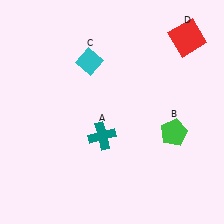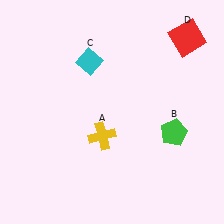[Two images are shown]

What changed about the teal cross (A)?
In Image 1, A is teal. In Image 2, it changed to yellow.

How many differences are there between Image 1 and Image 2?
There is 1 difference between the two images.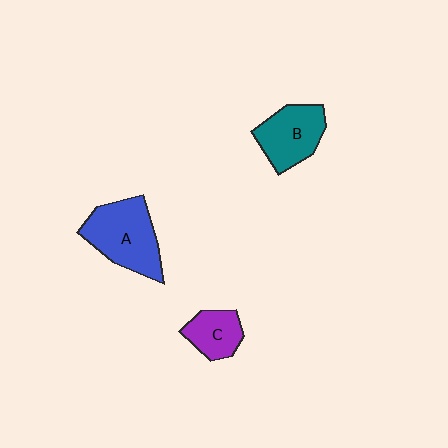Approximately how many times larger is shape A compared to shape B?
Approximately 1.3 times.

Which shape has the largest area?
Shape A (blue).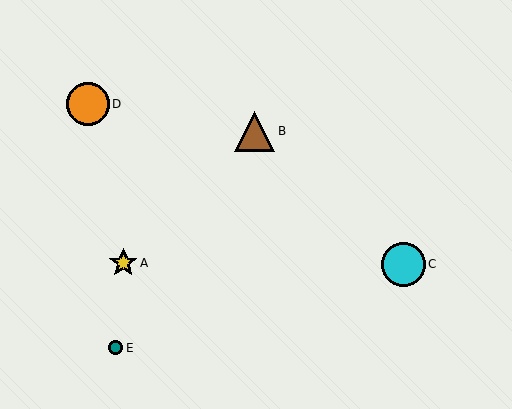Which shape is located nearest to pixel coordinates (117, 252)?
The yellow star (labeled A) at (123, 263) is nearest to that location.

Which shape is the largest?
The cyan circle (labeled C) is the largest.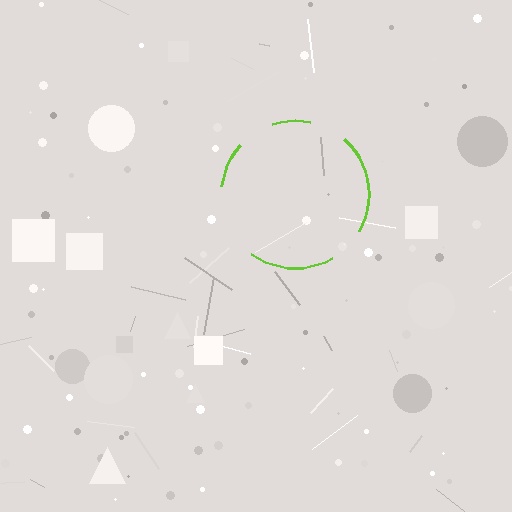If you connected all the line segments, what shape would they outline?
They would outline a circle.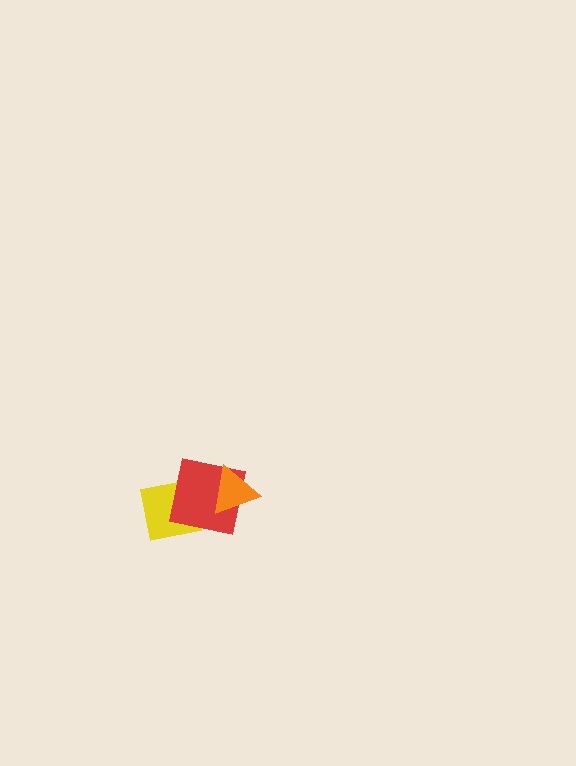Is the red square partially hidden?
Yes, it is partially covered by another shape.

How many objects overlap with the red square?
2 objects overlap with the red square.